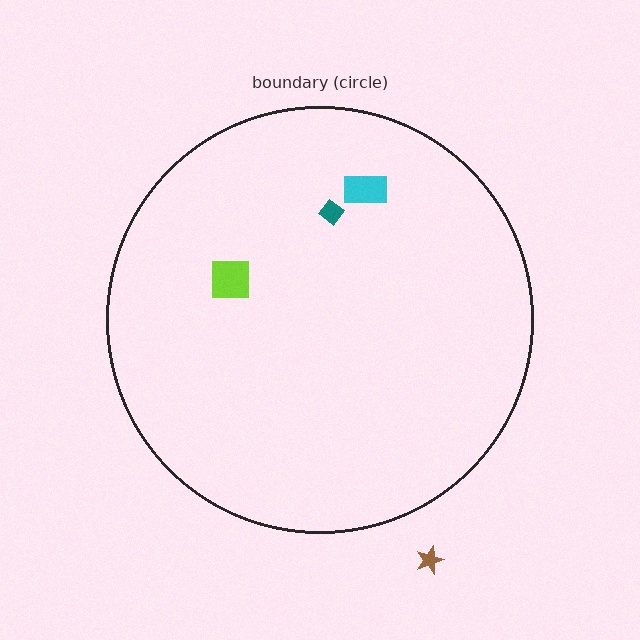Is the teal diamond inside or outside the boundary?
Inside.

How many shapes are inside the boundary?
3 inside, 1 outside.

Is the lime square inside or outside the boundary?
Inside.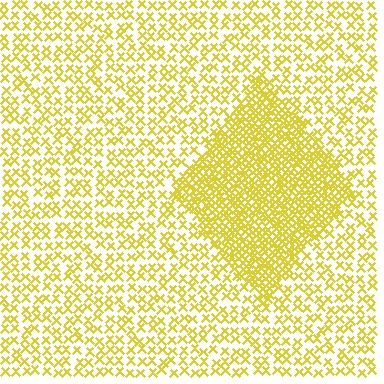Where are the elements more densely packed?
The elements are more densely packed inside the diamond boundary.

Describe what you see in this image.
The image contains small yellow elements arranged at two different densities. A diamond-shaped region is visible where the elements are more densely packed than the surrounding area.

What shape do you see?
I see a diamond.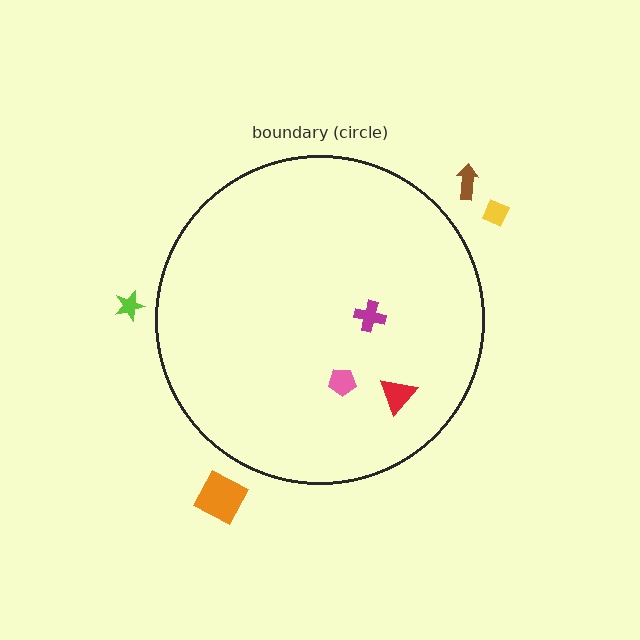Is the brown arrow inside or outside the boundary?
Outside.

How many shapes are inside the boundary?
3 inside, 4 outside.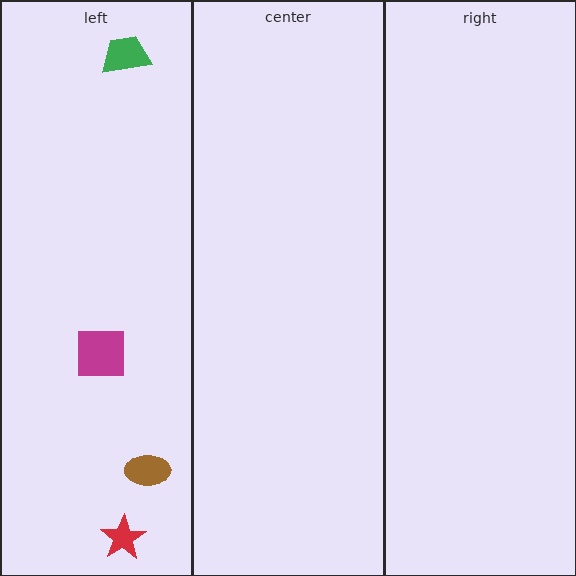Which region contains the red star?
The left region.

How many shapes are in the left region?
4.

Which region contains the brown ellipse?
The left region.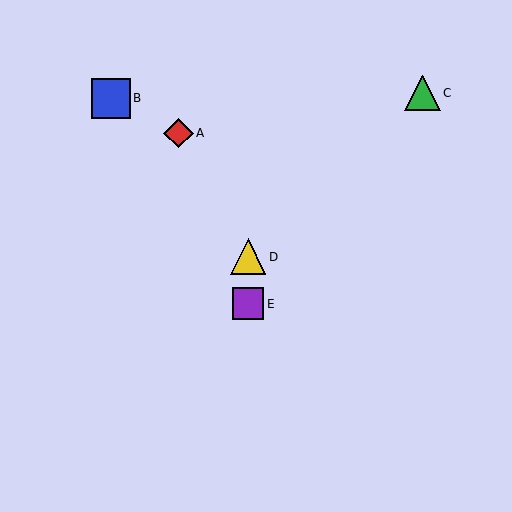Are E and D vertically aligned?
Yes, both are at x≈248.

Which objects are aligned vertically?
Objects D, E are aligned vertically.